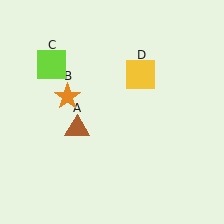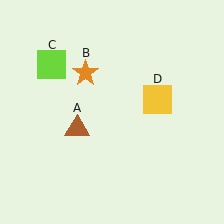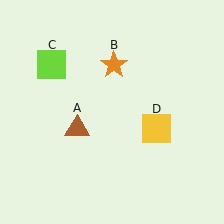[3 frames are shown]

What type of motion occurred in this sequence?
The orange star (object B), yellow square (object D) rotated clockwise around the center of the scene.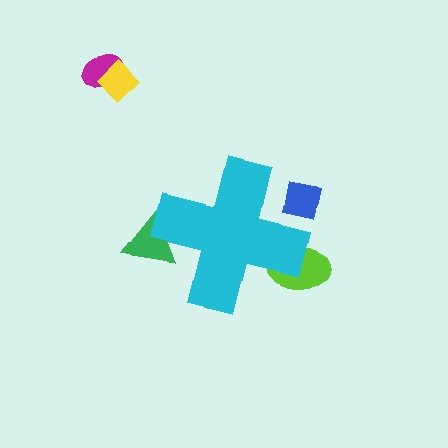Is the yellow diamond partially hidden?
No, the yellow diamond is fully visible.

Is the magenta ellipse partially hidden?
No, the magenta ellipse is fully visible.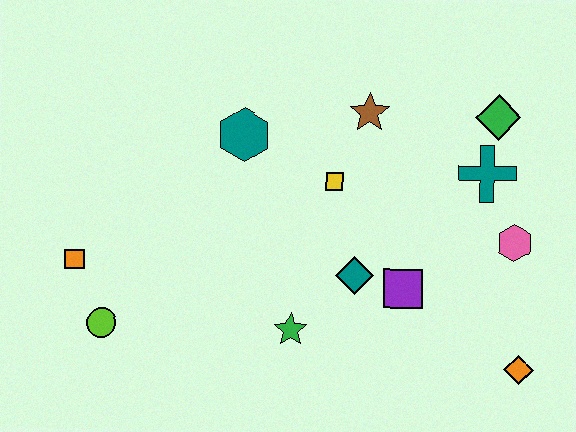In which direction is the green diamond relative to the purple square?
The green diamond is above the purple square.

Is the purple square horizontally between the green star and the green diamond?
Yes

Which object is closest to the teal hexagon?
The yellow square is closest to the teal hexagon.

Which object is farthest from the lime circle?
The green diamond is farthest from the lime circle.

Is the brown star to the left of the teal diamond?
No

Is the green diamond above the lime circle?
Yes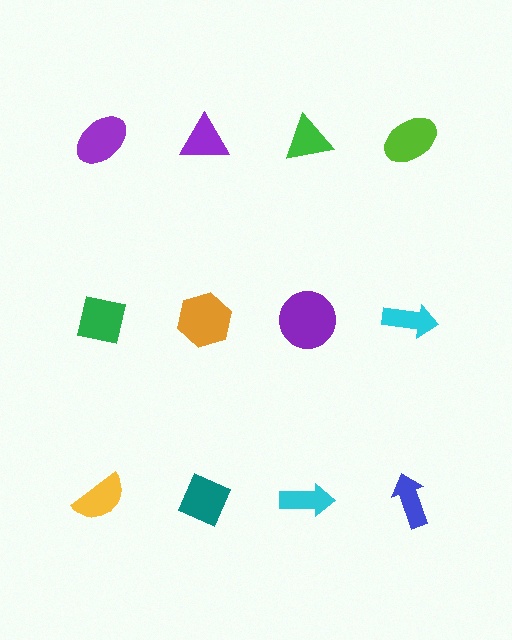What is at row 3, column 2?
A teal diamond.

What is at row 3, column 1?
A yellow semicircle.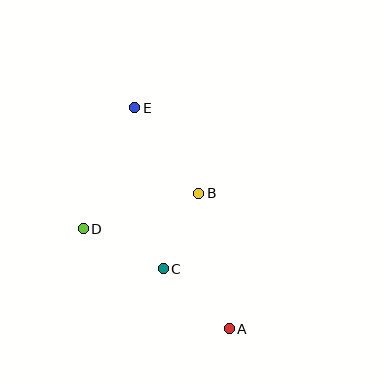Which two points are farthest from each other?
Points A and E are farthest from each other.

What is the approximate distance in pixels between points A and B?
The distance between A and B is approximately 139 pixels.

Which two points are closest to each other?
Points B and C are closest to each other.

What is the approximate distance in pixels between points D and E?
The distance between D and E is approximately 132 pixels.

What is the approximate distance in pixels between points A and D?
The distance between A and D is approximately 177 pixels.